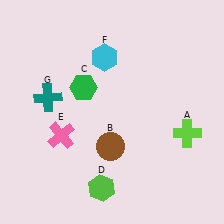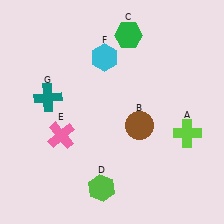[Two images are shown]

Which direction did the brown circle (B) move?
The brown circle (B) moved right.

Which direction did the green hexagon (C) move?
The green hexagon (C) moved up.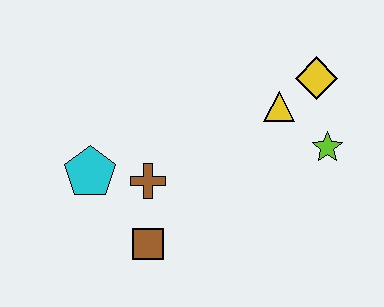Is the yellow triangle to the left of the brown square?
No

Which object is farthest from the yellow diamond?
The cyan pentagon is farthest from the yellow diamond.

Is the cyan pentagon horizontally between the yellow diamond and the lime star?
No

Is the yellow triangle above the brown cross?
Yes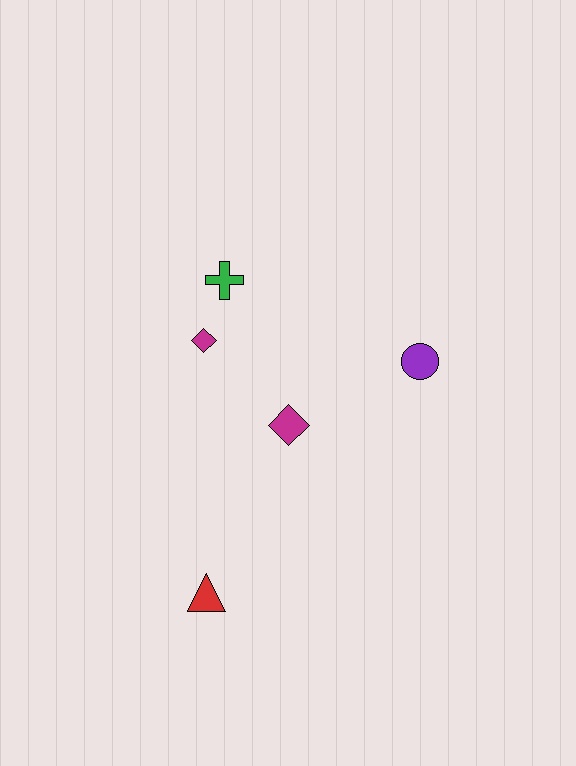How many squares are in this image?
There are no squares.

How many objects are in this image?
There are 5 objects.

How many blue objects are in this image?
There are no blue objects.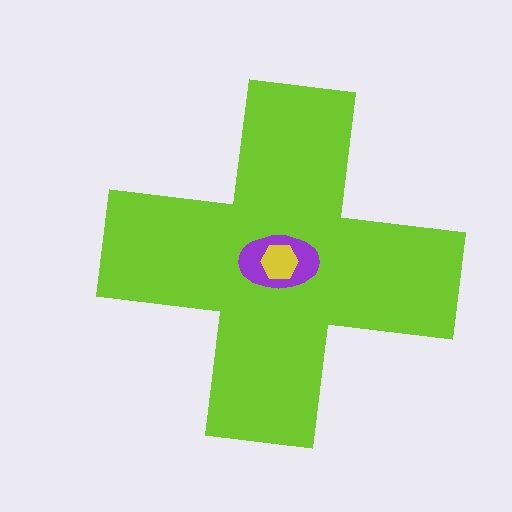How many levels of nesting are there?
3.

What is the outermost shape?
The lime cross.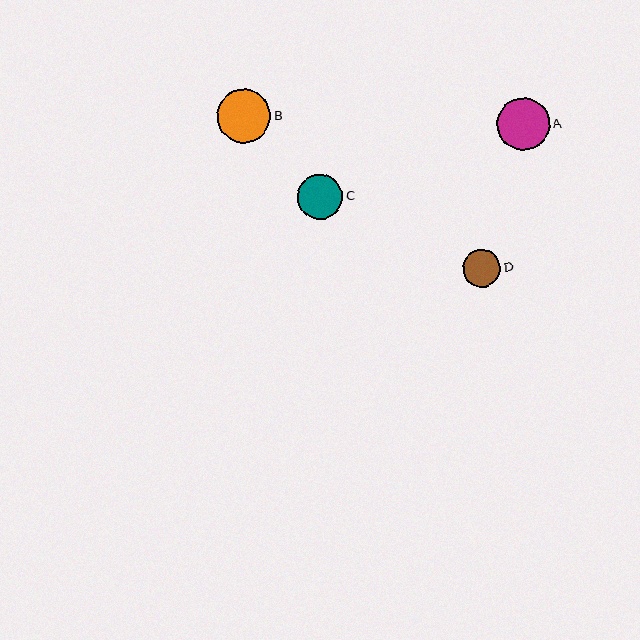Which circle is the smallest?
Circle D is the smallest with a size of approximately 38 pixels.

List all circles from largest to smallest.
From largest to smallest: B, A, C, D.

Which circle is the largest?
Circle B is the largest with a size of approximately 53 pixels.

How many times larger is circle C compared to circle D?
Circle C is approximately 1.2 times the size of circle D.